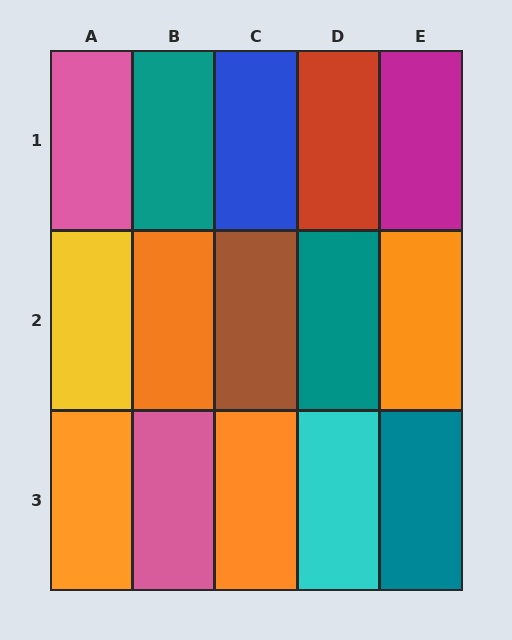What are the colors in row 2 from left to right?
Yellow, orange, brown, teal, orange.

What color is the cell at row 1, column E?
Magenta.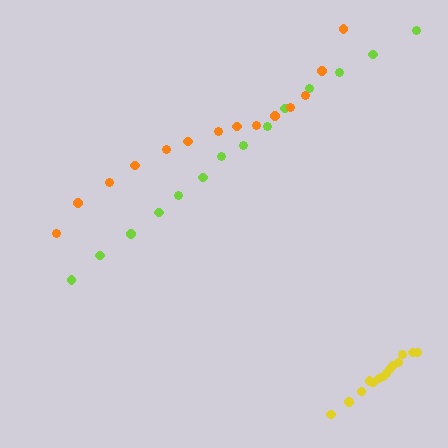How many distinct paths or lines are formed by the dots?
There are 3 distinct paths.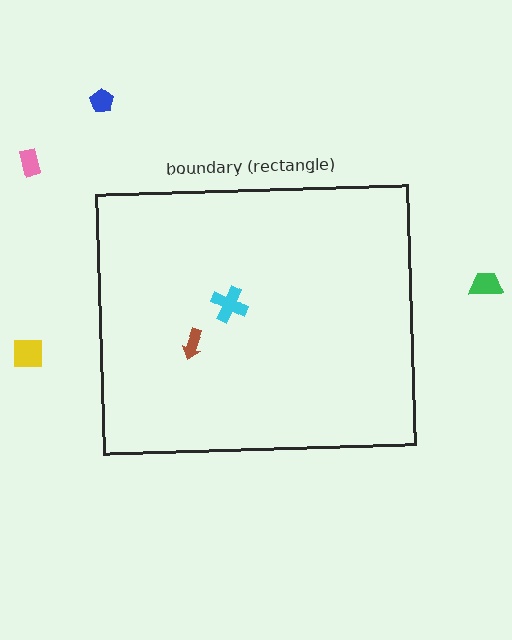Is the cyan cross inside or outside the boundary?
Inside.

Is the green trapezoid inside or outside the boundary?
Outside.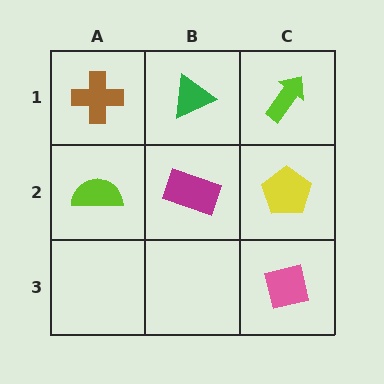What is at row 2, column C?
A yellow pentagon.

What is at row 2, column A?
A lime semicircle.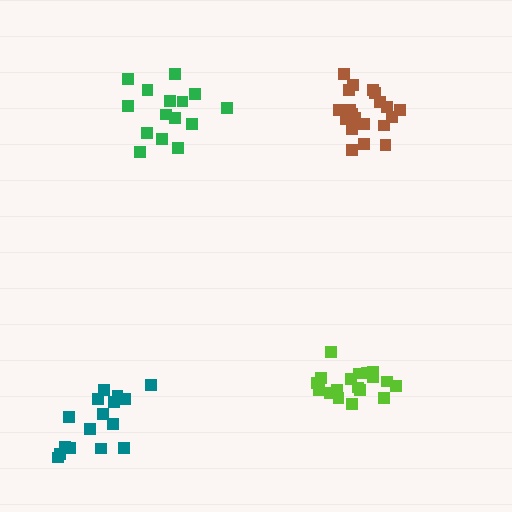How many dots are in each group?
Group 1: 20 dots, Group 2: 15 dots, Group 3: 18 dots, Group 4: 16 dots (69 total).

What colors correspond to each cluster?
The clusters are colored: brown, green, lime, teal.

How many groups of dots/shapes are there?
There are 4 groups.